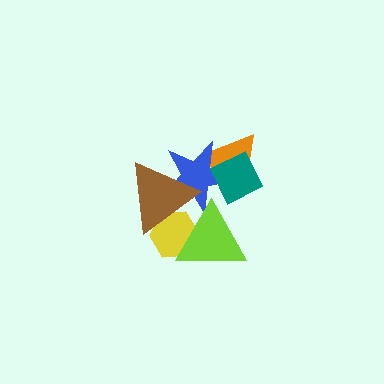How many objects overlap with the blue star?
4 objects overlap with the blue star.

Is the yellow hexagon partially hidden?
Yes, it is partially covered by another shape.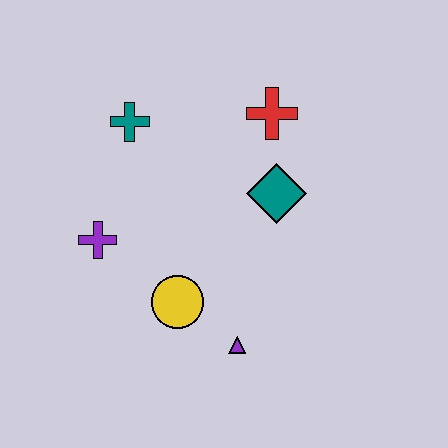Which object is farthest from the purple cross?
The red cross is farthest from the purple cross.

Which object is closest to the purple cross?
The yellow circle is closest to the purple cross.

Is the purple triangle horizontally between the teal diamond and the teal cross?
Yes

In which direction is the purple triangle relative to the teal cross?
The purple triangle is below the teal cross.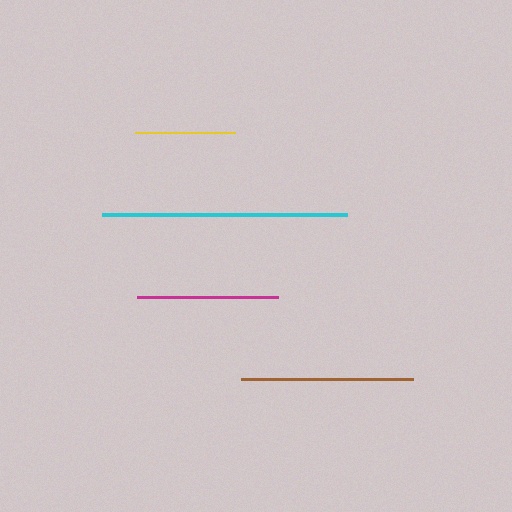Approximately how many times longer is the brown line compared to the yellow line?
The brown line is approximately 1.7 times the length of the yellow line.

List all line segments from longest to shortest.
From longest to shortest: cyan, brown, magenta, yellow.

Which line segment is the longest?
The cyan line is the longest at approximately 246 pixels.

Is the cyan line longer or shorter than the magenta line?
The cyan line is longer than the magenta line.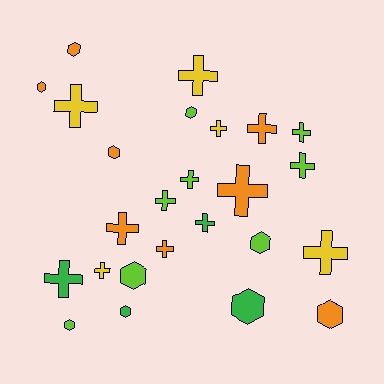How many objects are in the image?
There are 25 objects.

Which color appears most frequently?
Lime, with 8 objects.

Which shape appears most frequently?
Cross, with 15 objects.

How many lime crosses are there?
There are 4 lime crosses.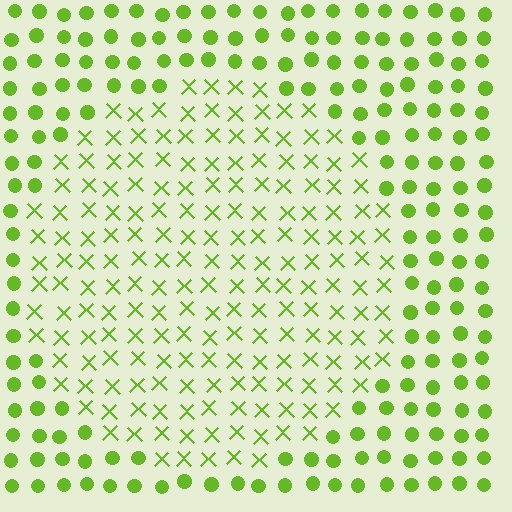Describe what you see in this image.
The image is filled with small lime elements arranged in a uniform grid. A circle-shaped region contains X marks, while the surrounding area contains circles. The boundary is defined purely by the change in element shape.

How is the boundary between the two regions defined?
The boundary is defined by a change in element shape: X marks inside vs. circles outside. All elements share the same color and spacing.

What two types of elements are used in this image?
The image uses X marks inside the circle region and circles outside it.